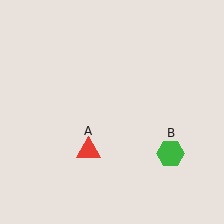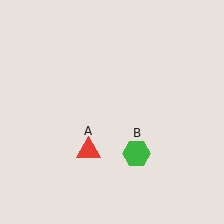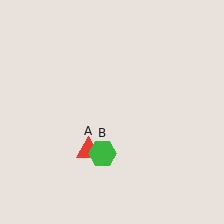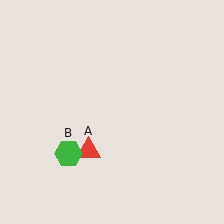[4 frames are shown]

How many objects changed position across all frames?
1 object changed position: green hexagon (object B).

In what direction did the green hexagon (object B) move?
The green hexagon (object B) moved left.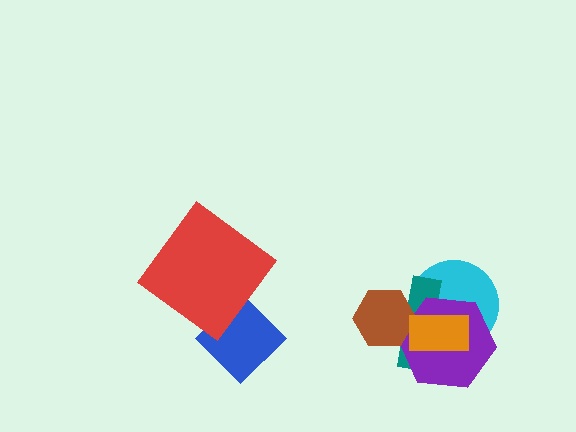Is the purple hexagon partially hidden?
Yes, it is partially covered by another shape.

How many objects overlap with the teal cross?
4 objects overlap with the teal cross.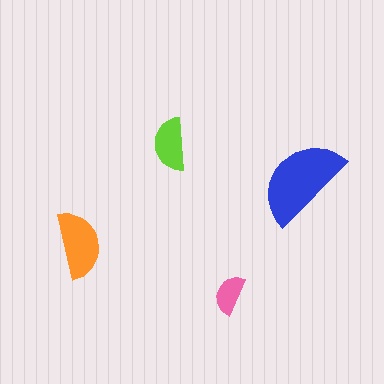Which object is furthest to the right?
The blue semicircle is rightmost.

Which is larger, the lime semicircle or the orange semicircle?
The orange one.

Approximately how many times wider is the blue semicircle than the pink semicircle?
About 2.5 times wider.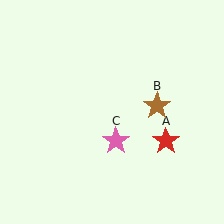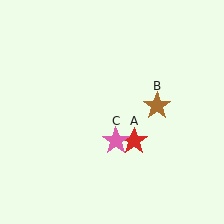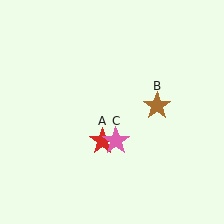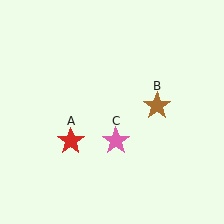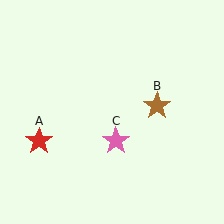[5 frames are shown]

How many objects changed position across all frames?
1 object changed position: red star (object A).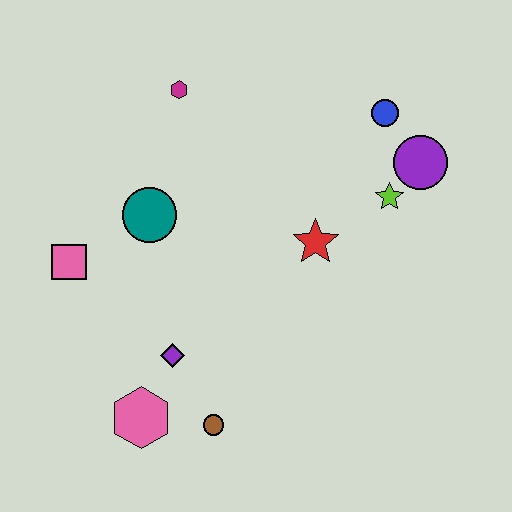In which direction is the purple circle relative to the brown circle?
The purple circle is above the brown circle.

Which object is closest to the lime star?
The purple circle is closest to the lime star.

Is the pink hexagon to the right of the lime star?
No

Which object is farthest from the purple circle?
The pink hexagon is farthest from the purple circle.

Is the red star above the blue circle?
No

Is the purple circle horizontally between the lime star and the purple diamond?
No